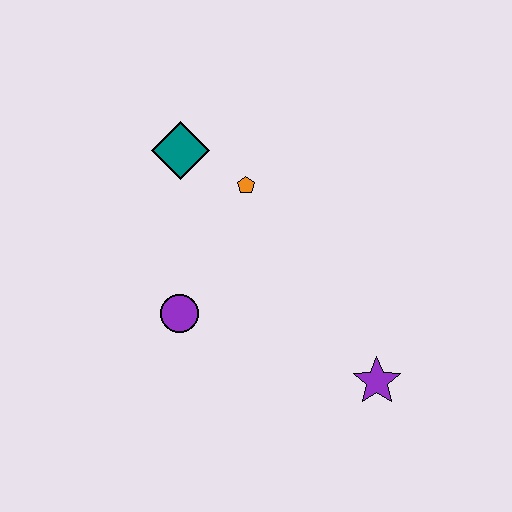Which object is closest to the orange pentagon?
The teal diamond is closest to the orange pentagon.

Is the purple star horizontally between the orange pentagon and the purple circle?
No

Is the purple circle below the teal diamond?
Yes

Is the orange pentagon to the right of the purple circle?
Yes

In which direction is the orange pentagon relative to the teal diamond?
The orange pentagon is to the right of the teal diamond.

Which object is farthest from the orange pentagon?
The purple star is farthest from the orange pentagon.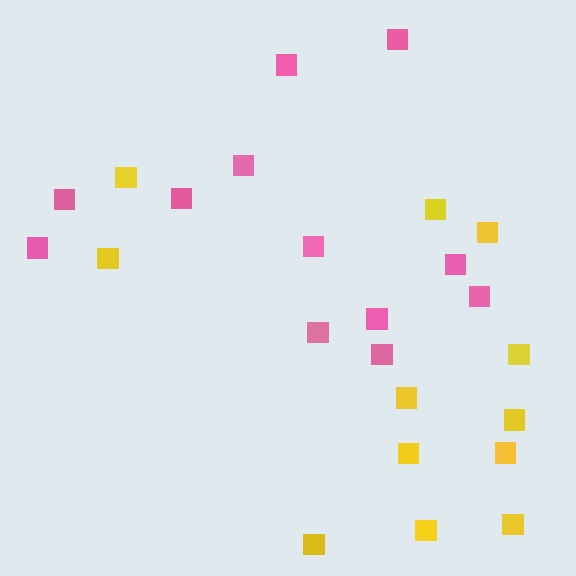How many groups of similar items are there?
There are 2 groups: one group of pink squares (12) and one group of yellow squares (12).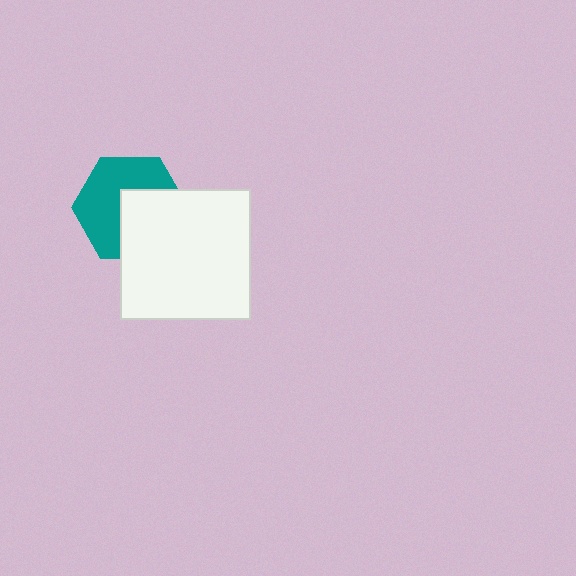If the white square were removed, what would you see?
You would see the complete teal hexagon.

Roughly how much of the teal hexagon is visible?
About half of it is visible (roughly 56%).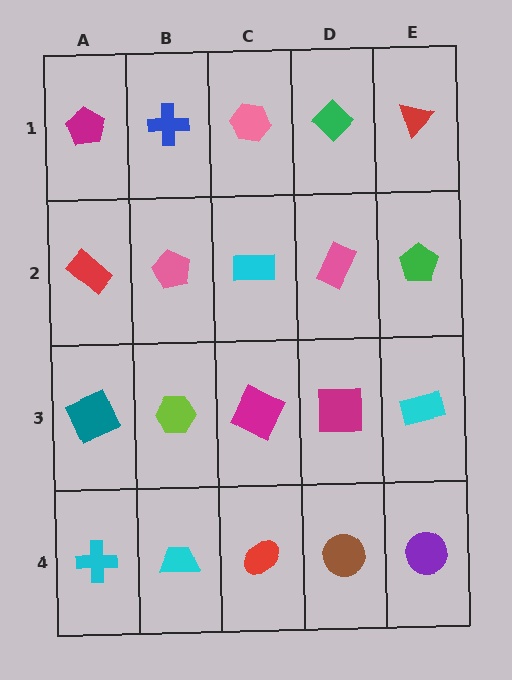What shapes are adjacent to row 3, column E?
A green pentagon (row 2, column E), a purple circle (row 4, column E), a magenta square (row 3, column D).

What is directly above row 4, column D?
A magenta square.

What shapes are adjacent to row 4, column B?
A lime hexagon (row 3, column B), a cyan cross (row 4, column A), a red ellipse (row 4, column C).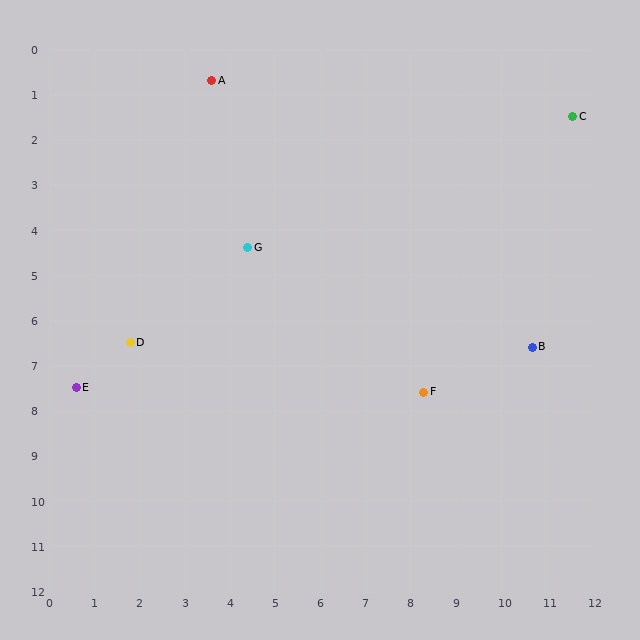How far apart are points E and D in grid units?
Points E and D are about 1.6 grid units apart.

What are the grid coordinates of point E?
Point E is at approximately (0.6, 7.5).